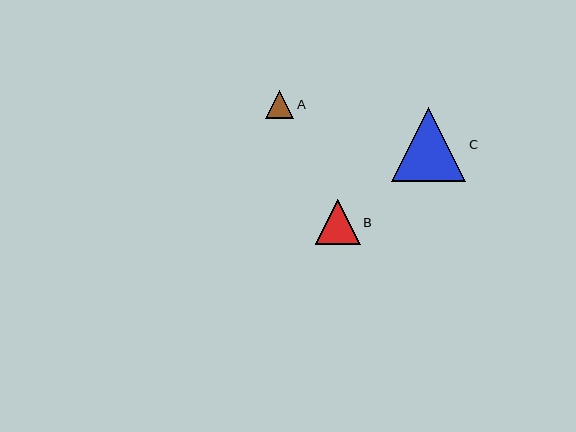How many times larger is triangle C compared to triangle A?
Triangle C is approximately 2.7 times the size of triangle A.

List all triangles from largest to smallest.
From largest to smallest: C, B, A.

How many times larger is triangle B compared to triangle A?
Triangle B is approximately 1.6 times the size of triangle A.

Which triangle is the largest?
Triangle C is the largest with a size of approximately 75 pixels.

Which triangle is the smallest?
Triangle A is the smallest with a size of approximately 28 pixels.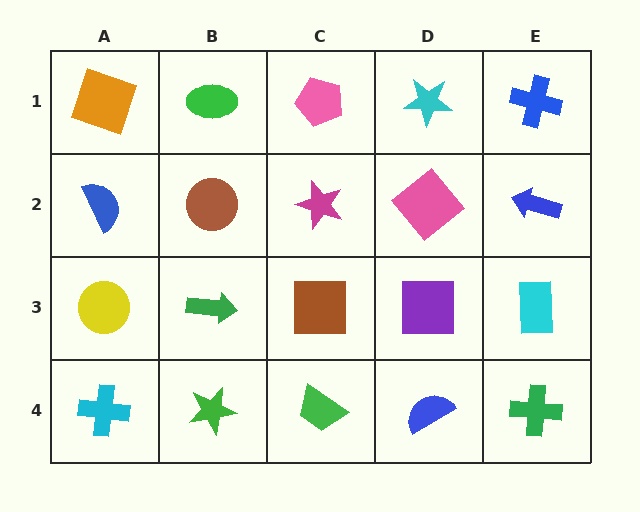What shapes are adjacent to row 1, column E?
A blue arrow (row 2, column E), a cyan star (row 1, column D).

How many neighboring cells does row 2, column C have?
4.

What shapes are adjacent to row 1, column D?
A pink diamond (row 2, column D), a pink pentagon (row 1, column C), a blue cross (row 1, column E).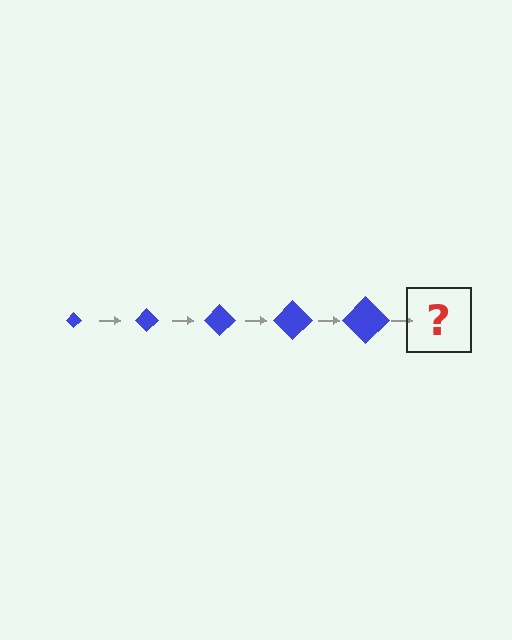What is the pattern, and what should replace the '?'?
The pattern is that the diamond gets progressively larger each step. The '?' should be a blue diamond, larger than the previous one.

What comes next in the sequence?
The next element should be a blue diamond, larger than the previous one.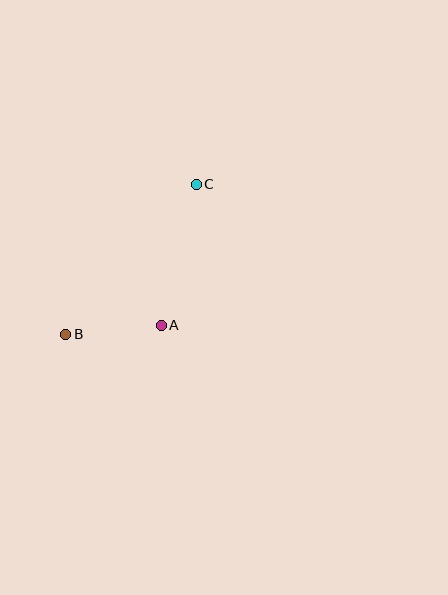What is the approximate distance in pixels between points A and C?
The distance between A and C is approximately 145 pixels.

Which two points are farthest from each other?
Points B and C are farthest from each other.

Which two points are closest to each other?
Points A and B are closest to each other.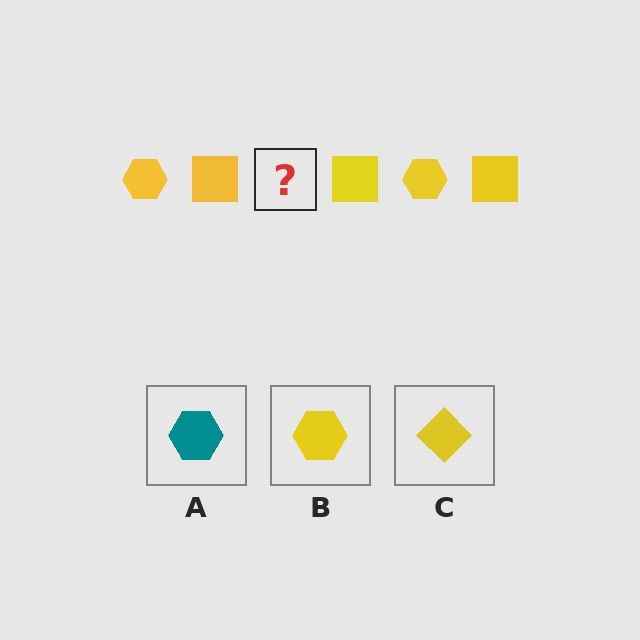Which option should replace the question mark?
Option B.